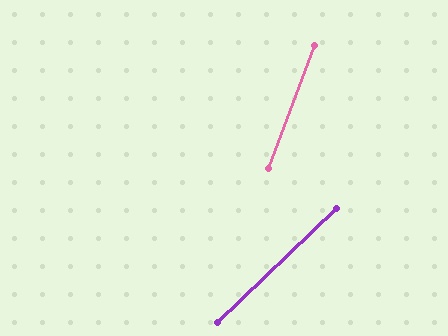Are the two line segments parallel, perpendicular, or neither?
Neither parallel nor perpendicular — they differ by about 26°.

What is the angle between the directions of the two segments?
Approximately 26 degrees.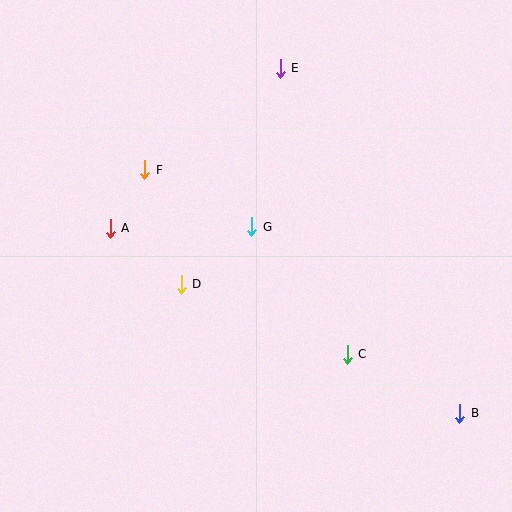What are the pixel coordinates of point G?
Point G is at (252, 227).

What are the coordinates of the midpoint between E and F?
The midpoint between E and F is at (213, 119).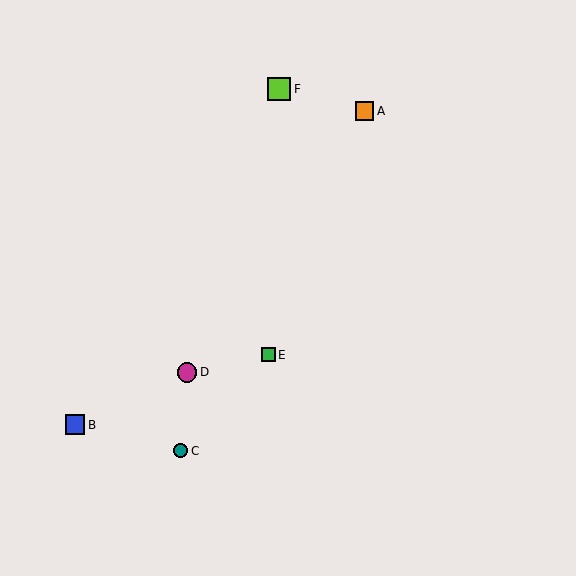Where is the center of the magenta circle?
The center of the magenta circle is at (187, 372).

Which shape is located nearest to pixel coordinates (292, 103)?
The lime square (labeled F) at (279, 89) is nearest to that location.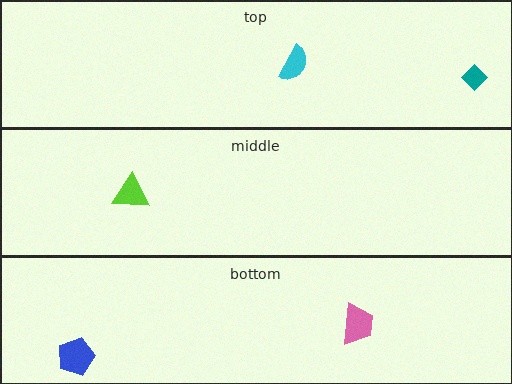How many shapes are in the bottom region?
2.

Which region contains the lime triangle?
The middle region.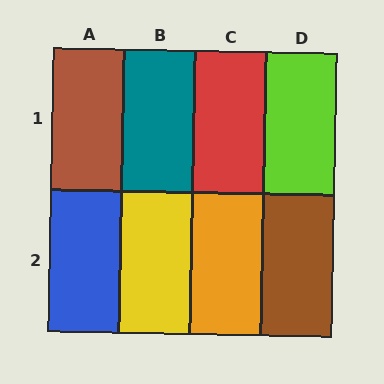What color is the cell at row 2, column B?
Yellow.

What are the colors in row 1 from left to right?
Brown, teal, red, lime.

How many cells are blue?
1 cell is blue.